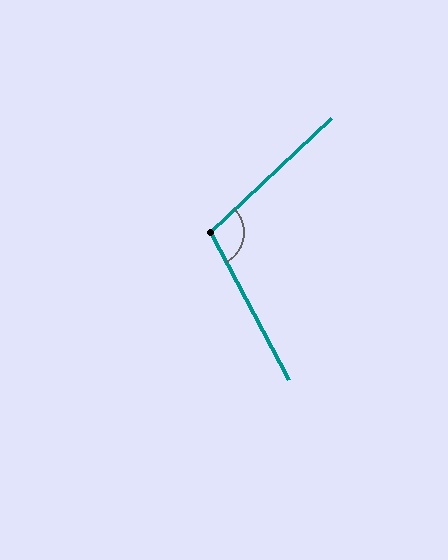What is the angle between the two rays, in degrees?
Approximately 105 degrees.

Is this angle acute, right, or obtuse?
It is obtuse.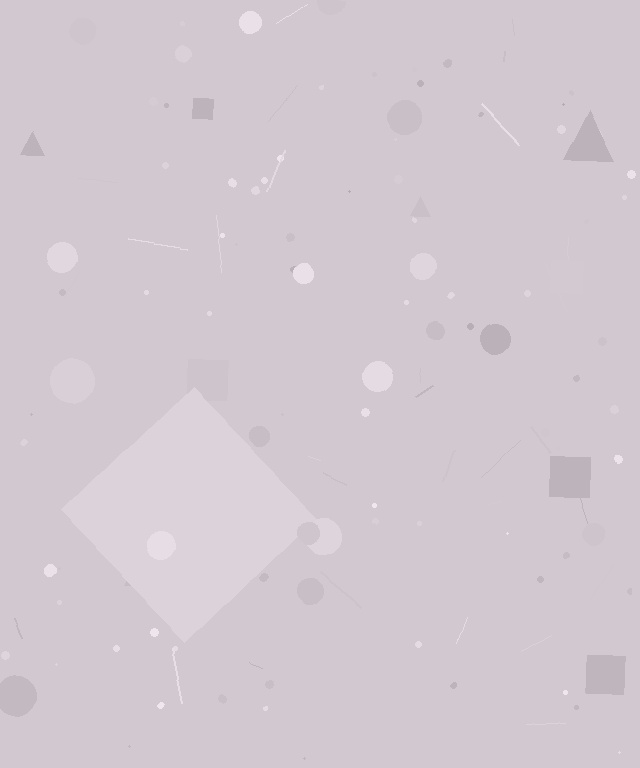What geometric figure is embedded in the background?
A diamond is embedded in the background.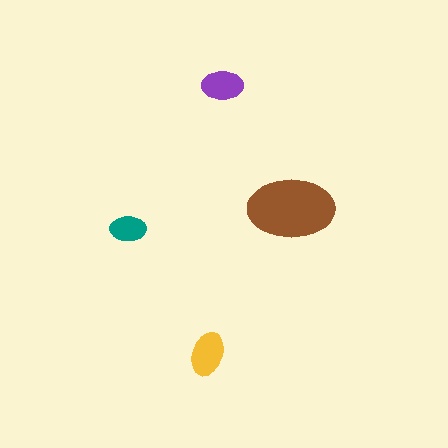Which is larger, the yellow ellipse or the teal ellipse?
The yellow one.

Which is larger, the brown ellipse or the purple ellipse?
The brown one.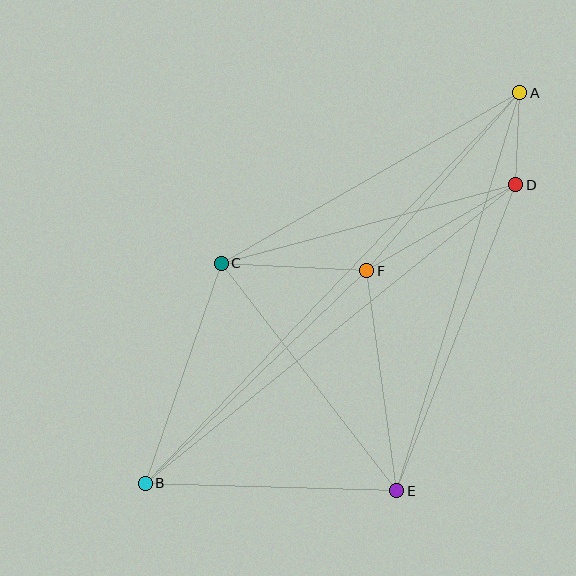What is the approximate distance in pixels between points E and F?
The distance between E and F is approximately 222 pixels.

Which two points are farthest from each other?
Points A and B are farthest from each other.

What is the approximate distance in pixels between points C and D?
The distance between C and D is approximately 305 pixels.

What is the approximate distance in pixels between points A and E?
The distance between A and E is approximately 417 pixels.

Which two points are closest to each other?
Points A and D are closest to each other.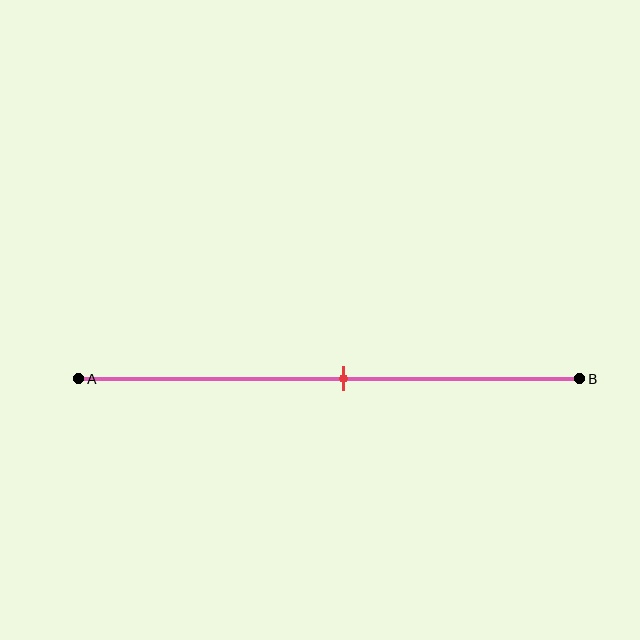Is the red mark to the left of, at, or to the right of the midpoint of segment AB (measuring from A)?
The red mark is to the right of the midpoint of segment AB.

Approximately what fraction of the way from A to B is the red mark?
The red mark is approximately 55% of the way from A to B.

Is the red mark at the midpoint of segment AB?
No, the mark is at about 55% from A, not at the 50% midpoint.